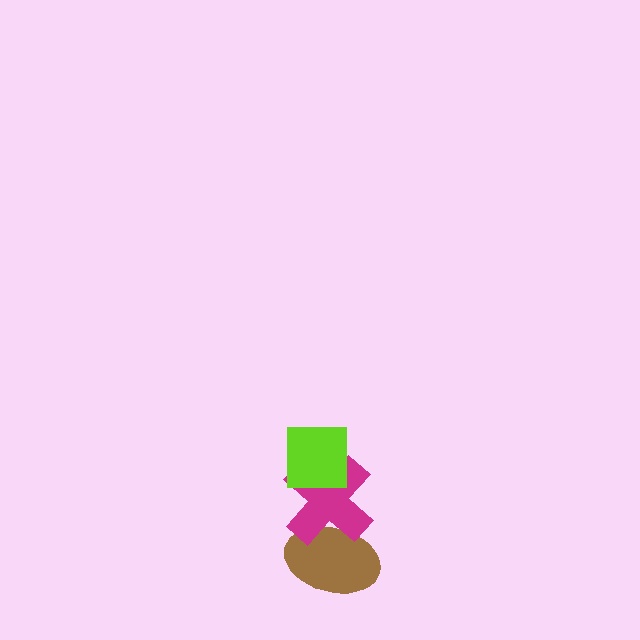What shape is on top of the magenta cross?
The lime square is on top of the magenta cross.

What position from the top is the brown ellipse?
The brown ellipse is 3rd from the top.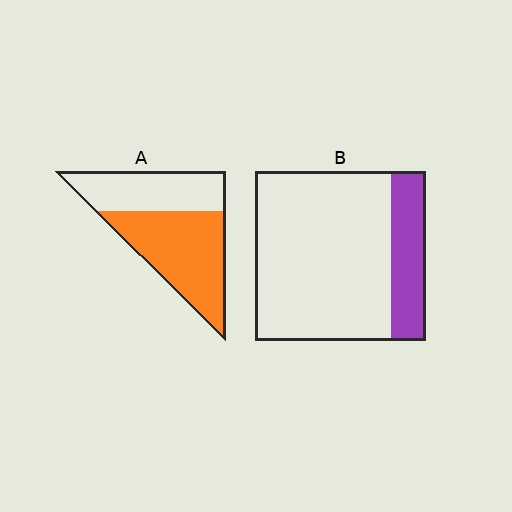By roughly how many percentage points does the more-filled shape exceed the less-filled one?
By roughly 40 percentage points (A over B).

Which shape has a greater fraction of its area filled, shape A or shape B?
Shape A.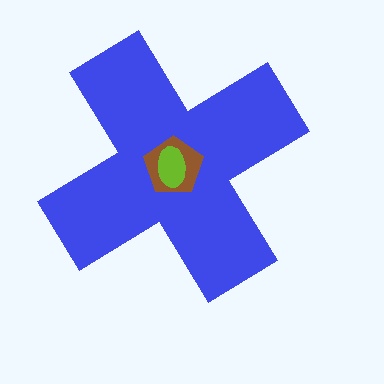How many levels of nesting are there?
3.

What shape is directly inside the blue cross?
The brown pentagon.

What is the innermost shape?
The lime ellipse.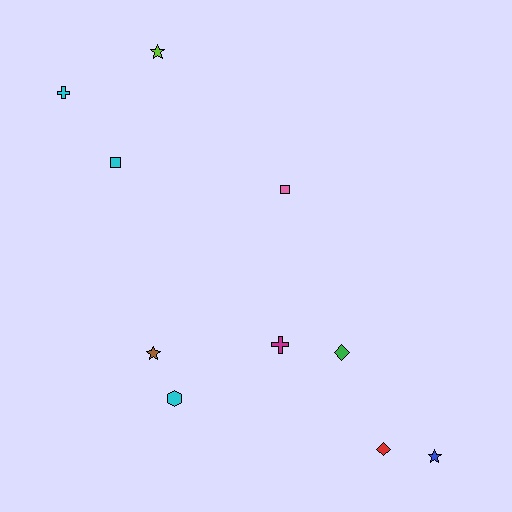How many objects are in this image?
There are 10 objects.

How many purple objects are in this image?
There are no purple objects.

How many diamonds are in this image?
There are 2 diamonds.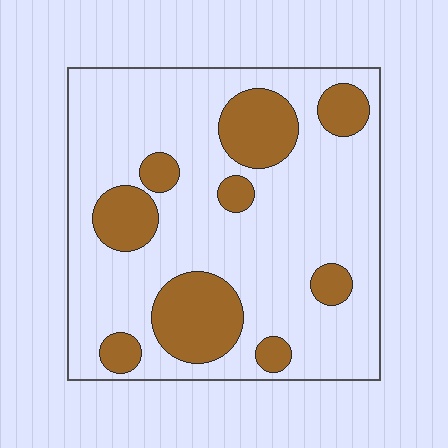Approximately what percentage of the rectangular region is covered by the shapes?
Approximately 25%.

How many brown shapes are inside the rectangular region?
9.